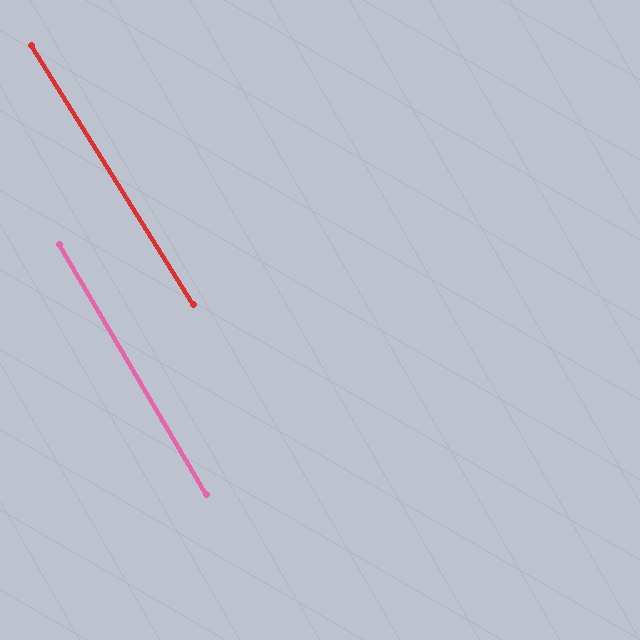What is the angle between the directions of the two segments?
Approximately 1 degree.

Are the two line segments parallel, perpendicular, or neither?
Parallel — their directions differ by only 1.3°.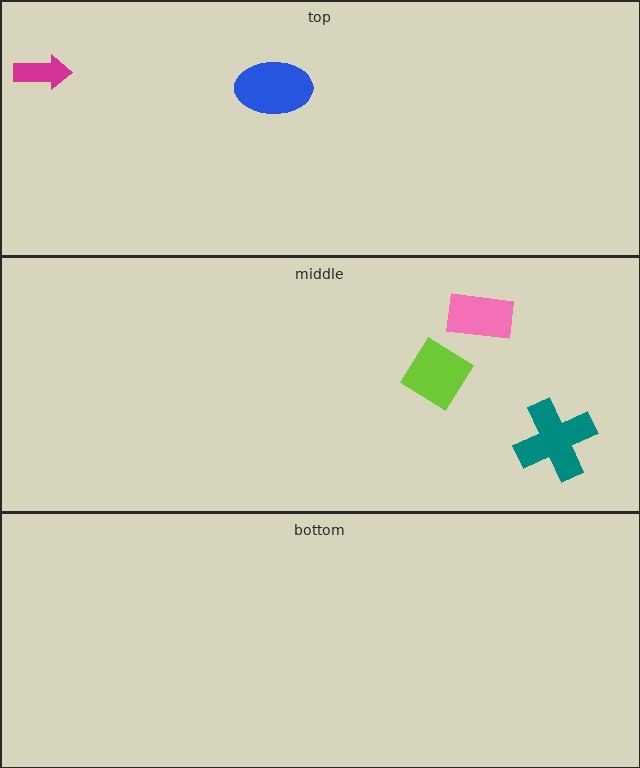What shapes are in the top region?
The blue ellipse, the magenta arrow.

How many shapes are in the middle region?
3.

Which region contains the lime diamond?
The middle region.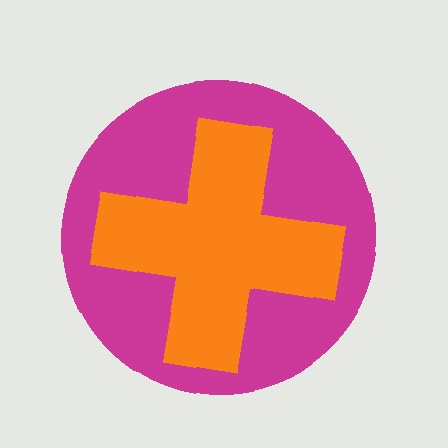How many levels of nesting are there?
2.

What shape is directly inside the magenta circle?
The orange cross.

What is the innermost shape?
The orange cross.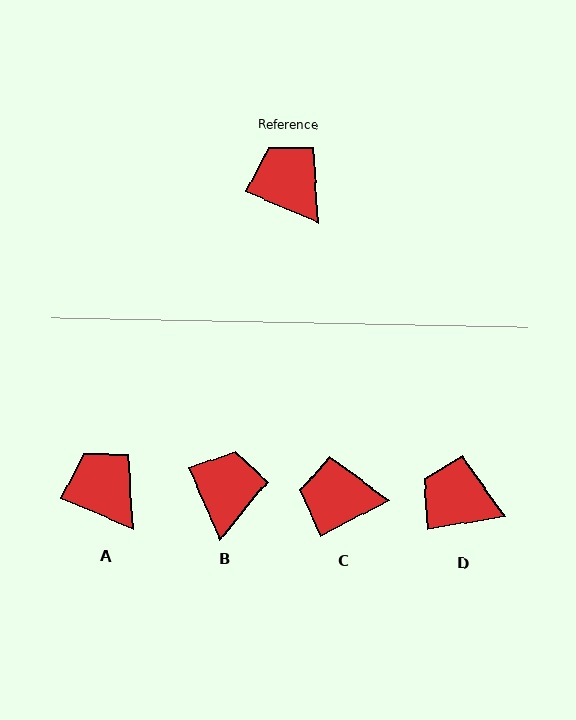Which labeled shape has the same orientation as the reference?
A.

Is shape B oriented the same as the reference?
No, it is off by about 43 degrees.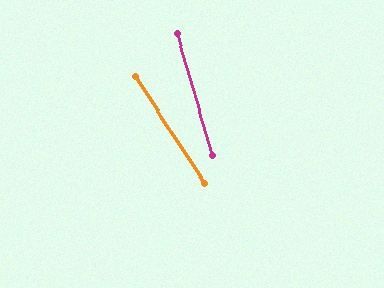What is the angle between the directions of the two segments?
Approximately 17 degrees.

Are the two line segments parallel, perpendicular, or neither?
Neither parallel nor perpendicular — they differ by about 17°.